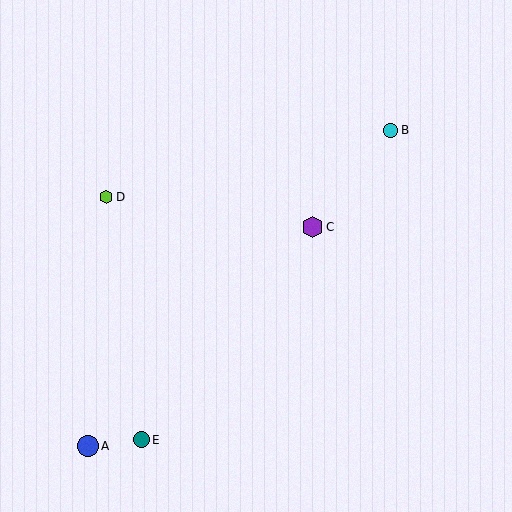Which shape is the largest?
The blue circle (labeled A) is the largest.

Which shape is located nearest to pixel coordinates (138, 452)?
The teal circle (labeled E) at (142, 440) is nearest to that location.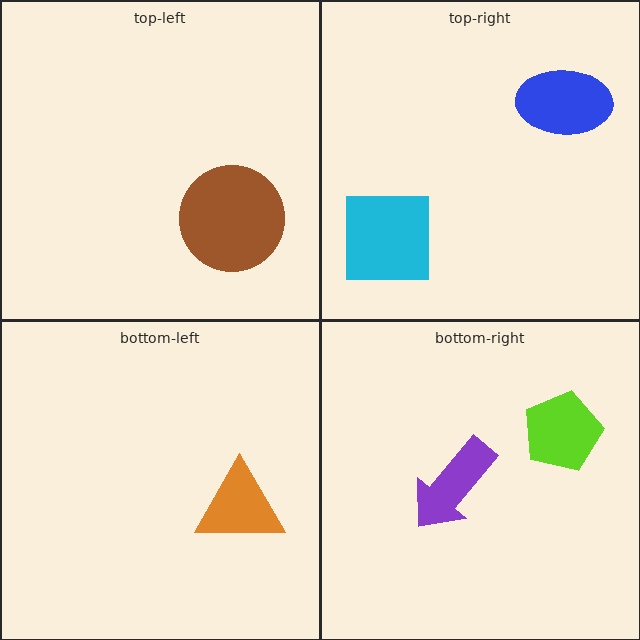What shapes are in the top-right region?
The blue ellipse, the cyan square.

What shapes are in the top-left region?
The brown circle.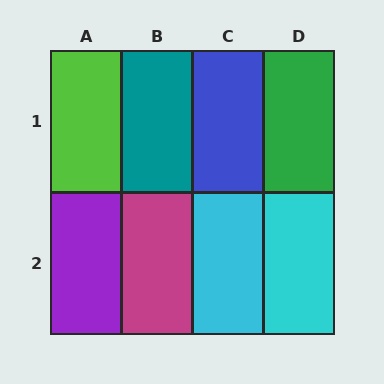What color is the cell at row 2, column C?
Cyan.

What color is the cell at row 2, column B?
Magenta.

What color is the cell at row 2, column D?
Cyan.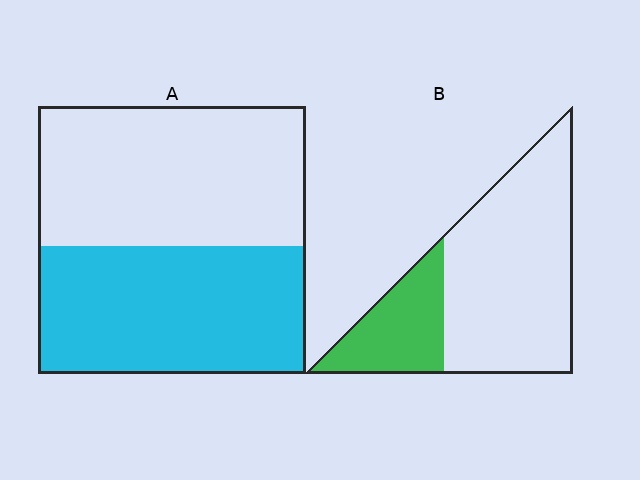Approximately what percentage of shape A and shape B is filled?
A is approximately 50% and B is approximately 25%.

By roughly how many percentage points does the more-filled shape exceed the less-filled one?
By roughly 20 percentage points (A over B).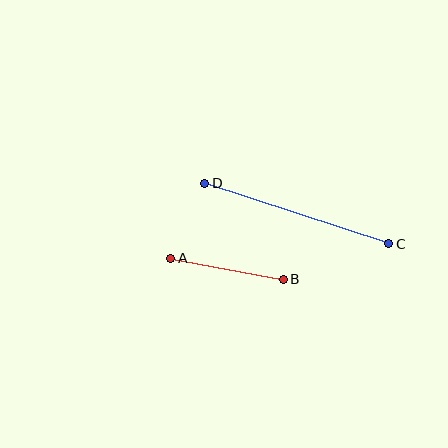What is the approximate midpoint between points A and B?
The midpoint is at approximately (227, 269) pixels.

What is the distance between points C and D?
The distance is approximately 194 pixels.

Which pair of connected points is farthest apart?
Points C and D are farthest apart.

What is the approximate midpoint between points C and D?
The midpoint is at approximately (297, 213) pixels.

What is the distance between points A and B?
The distance is approximately 115 pixels.